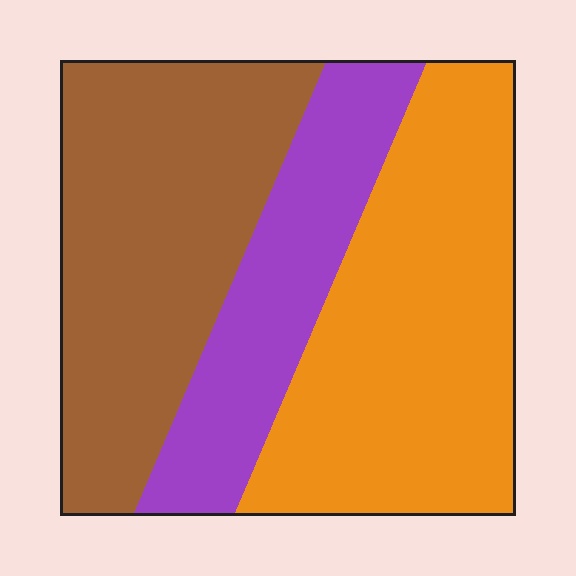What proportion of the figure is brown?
Brown covers roughly 35% of the figure.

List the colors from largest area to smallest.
From largest to smallest: orange, brown, purple.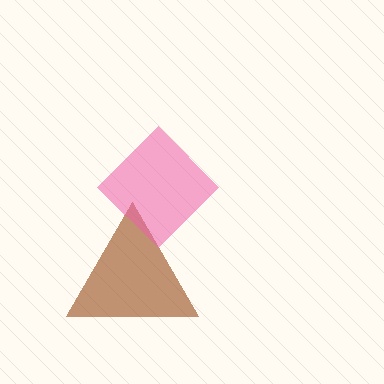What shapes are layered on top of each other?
The layered shapes are: a brown triangle, a pink diamond.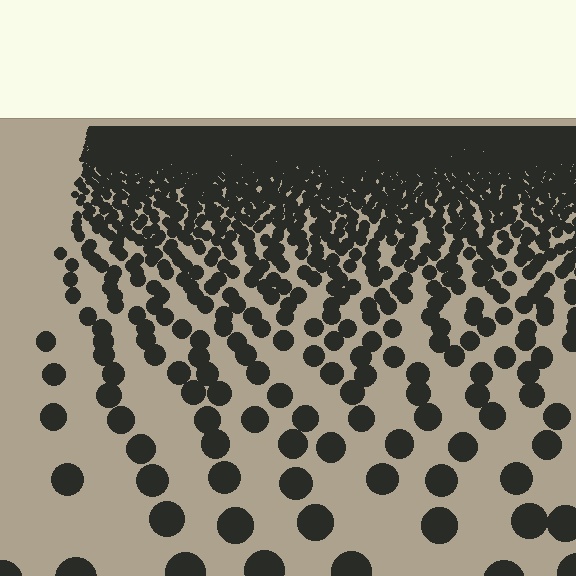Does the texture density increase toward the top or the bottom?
Density increases toward the top.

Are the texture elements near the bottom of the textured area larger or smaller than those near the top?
Larger. Near the bottom, elements are closer to the viewer and appear at a bigger on-screen size.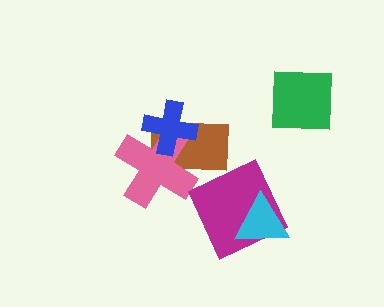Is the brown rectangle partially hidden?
Yes, it is partially covered by another shape.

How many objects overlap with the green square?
0 objects overlap with the green square.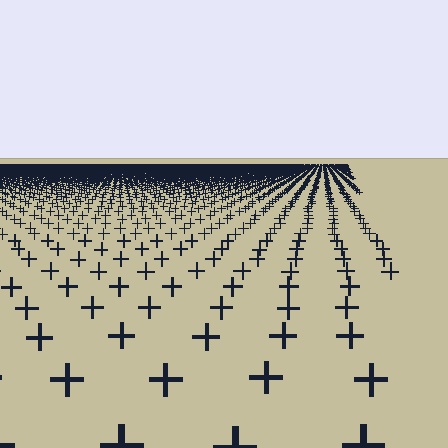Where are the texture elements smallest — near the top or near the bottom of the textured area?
Near the top.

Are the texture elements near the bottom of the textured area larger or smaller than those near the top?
Larger. Near the bottom, elements are closer to the viewer and appear at a bigger on-screen size.